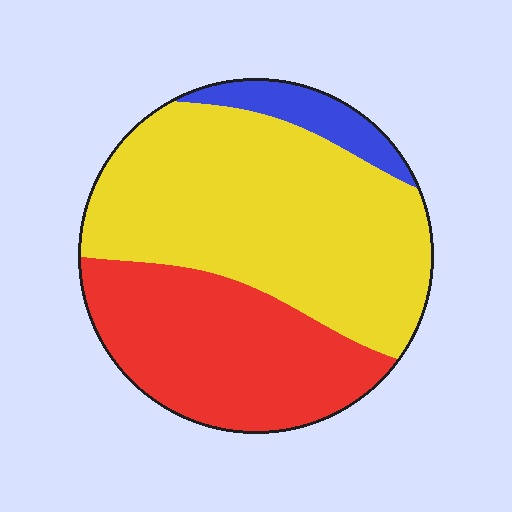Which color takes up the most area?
Yellow, at roughly 55%.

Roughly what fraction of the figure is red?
Red takes up about one third (1/3) of the figure.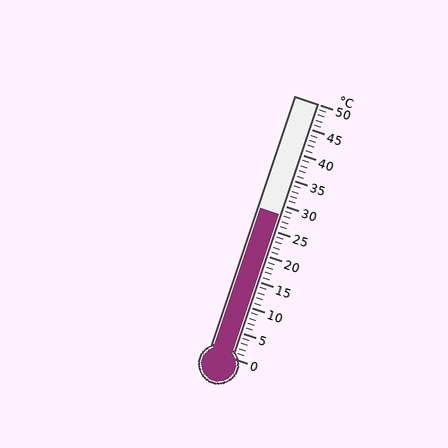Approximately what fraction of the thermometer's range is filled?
The thermometer is filled to approximately 55% of its range.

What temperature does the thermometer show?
The thermometer shows approximately 28°C.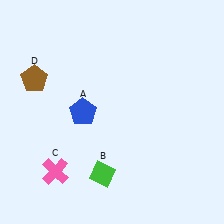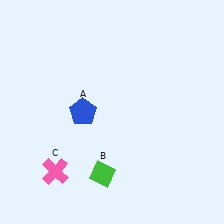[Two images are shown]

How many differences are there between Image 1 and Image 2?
There is 1 difference between the two images.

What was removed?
The brown pentagon (D) was removed in Image 2.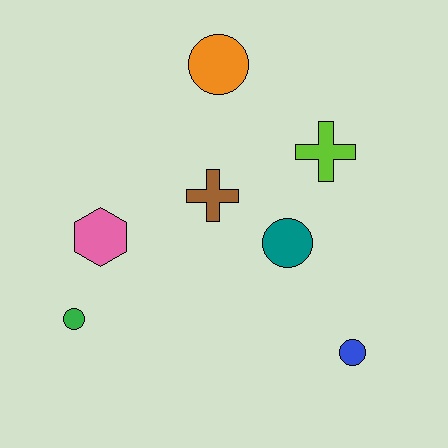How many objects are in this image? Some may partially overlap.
There are 7 objects.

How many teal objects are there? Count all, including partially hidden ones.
There is 1 teal object.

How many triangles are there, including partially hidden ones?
There are no triangles.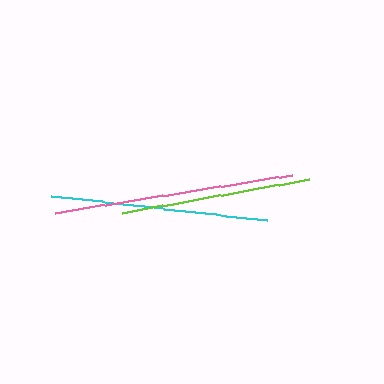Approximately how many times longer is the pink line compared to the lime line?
The pink line is approximately 1.3 times the length of the lime line.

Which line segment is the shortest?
The lime line is the shortest at approximately 190 pixels.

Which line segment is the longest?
The pink line is the longest at approximately 240 pixels.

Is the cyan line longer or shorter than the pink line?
The pink line is longer than the cyan line.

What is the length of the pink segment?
The pink segment is approximately 240 pixels long.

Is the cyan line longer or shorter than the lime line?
The cyan line is longer than the lime line.